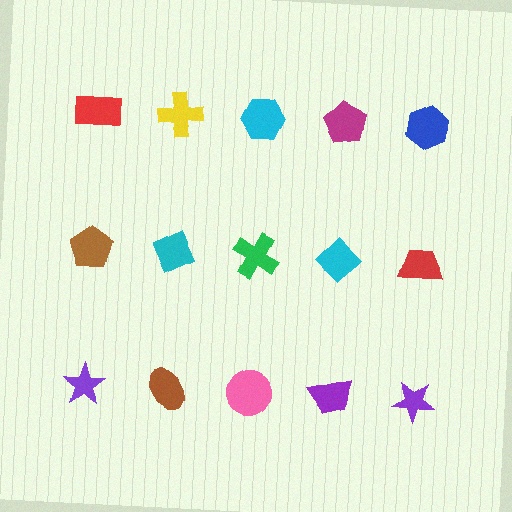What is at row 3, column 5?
A purple star.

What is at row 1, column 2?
A yellow cross.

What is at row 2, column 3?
A green cross.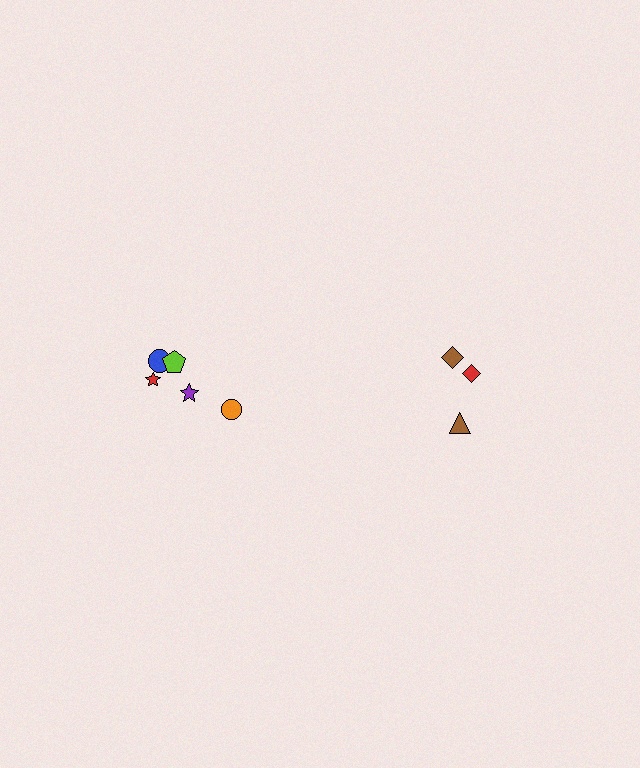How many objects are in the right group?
There are 3 objects.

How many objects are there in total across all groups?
There are 8 objects.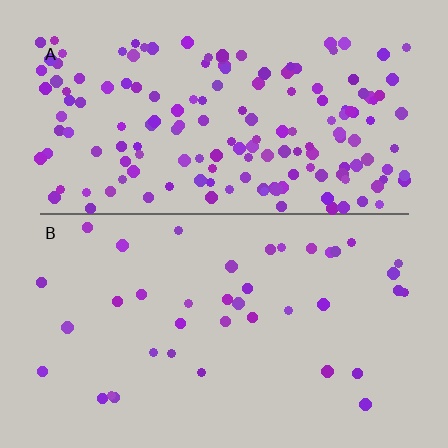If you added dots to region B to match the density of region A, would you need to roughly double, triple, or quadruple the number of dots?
Approximately quadruple.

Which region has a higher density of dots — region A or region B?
A (the top).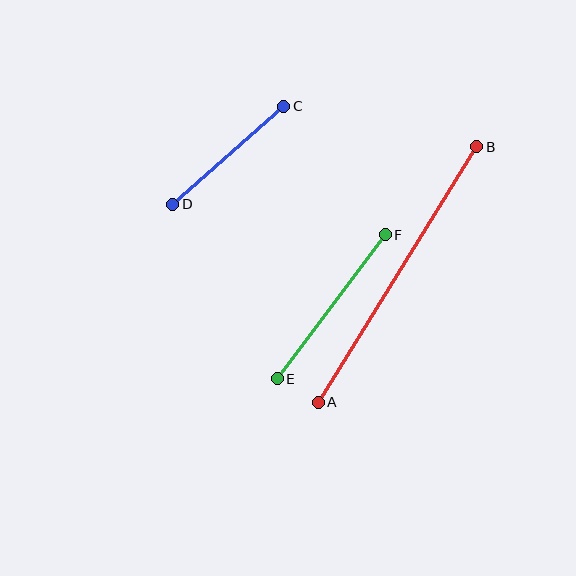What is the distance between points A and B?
The distance is approximately 301 pixels.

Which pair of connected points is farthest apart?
Points A and B are farthest apart.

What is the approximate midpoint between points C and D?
The midpoint is at approximately (228, 155) pixels.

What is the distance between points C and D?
The distance is approximately 148 pixels.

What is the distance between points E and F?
The distance is approximately 180 pixels.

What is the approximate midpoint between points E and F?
The midpoint is at approximately (331, 307) pixels.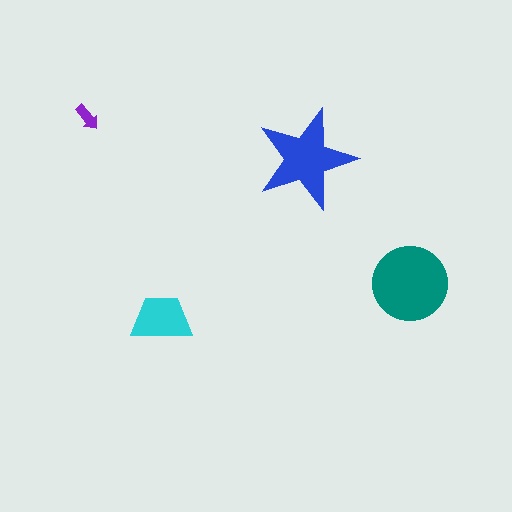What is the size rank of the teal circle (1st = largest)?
1st.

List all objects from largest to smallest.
The teal circle, the blue star, the cyan trapezoid, the purple arrow.